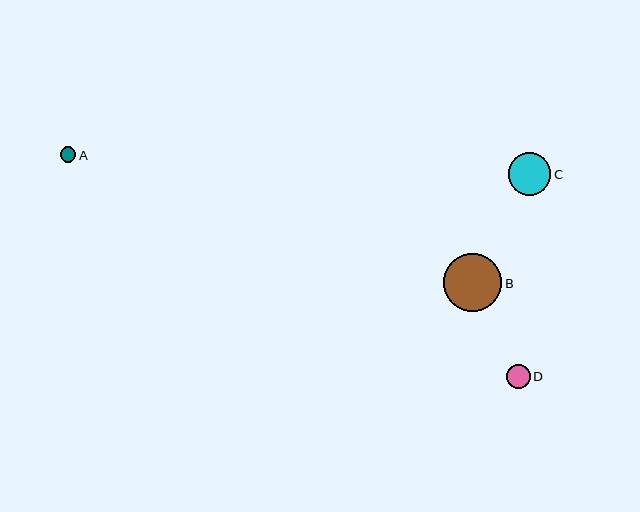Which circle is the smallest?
Circle A is the smallest with a size of approximately 16 pixels.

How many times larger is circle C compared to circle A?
Circle C is approximately 2.7 times the size of circle A.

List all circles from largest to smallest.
From largest to smallest: B, C, D, A.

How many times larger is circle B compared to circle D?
Circle B is approximately 2.5 times the size of circle D.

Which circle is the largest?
Circle B is the largest with a size of approximately 58 pixels.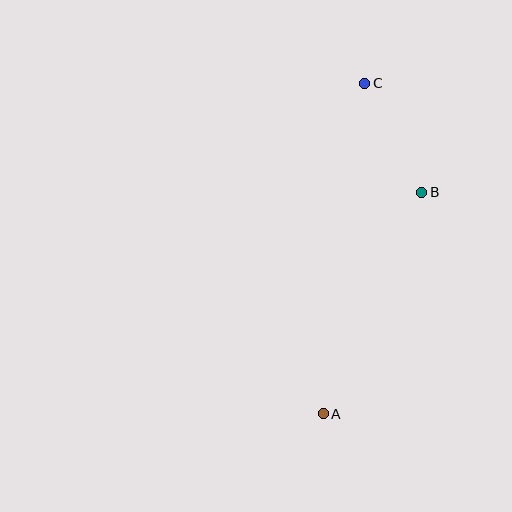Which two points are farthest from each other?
Points A and C are farthest from each other.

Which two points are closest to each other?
Points B and C are closest to each other.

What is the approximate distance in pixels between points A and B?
The distance between A and B is approximately 243 pixels.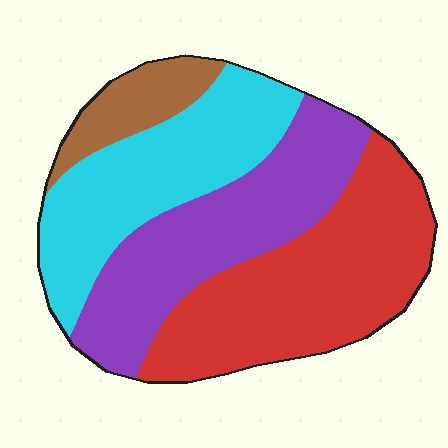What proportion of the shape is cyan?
Cyan takes up about one quarter (1/4) of the shape.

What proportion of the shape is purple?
Purple covers roughly 30% of the shape.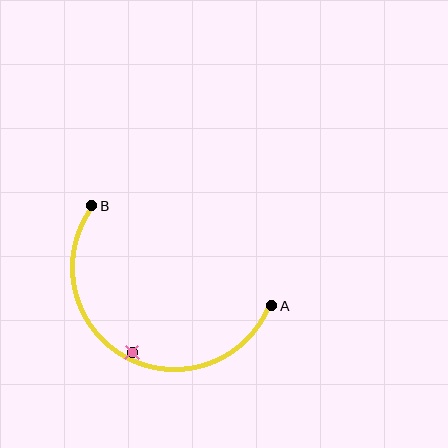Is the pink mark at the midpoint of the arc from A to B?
No — the pink mark does not lie on the arc at all. It sits slightly inside the curve.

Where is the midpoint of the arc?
The arc midpoint is the point on the curve farthest from the straight line joining A and B. It sits below that line.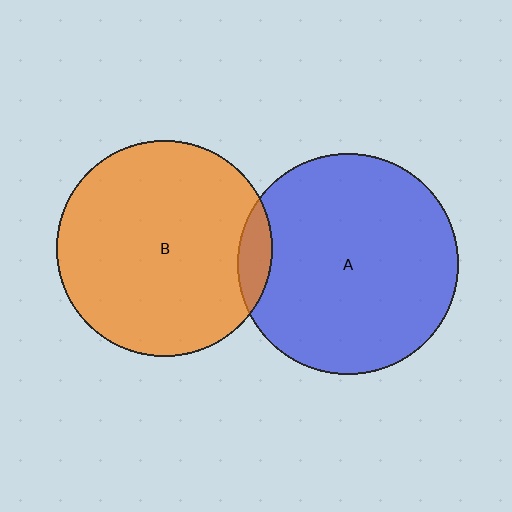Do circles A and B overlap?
Yes.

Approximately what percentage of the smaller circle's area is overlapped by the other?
Approximately 5%.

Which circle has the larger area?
Circle A (blue).